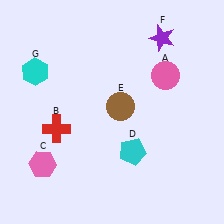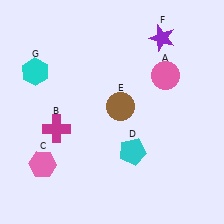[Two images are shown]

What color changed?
The cross (B) changed from red in Image 1 to magenta in Image 2.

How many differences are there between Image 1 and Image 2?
There is 1 difference between the two images.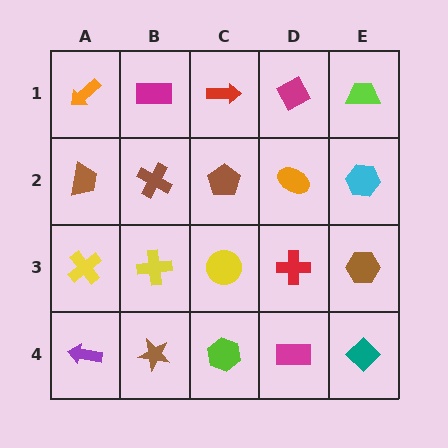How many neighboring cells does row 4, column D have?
3.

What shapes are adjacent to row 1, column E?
A cyan hexagon (row 2, column E), a magenta diamond (row 1, column D).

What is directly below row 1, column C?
A brown pentagon.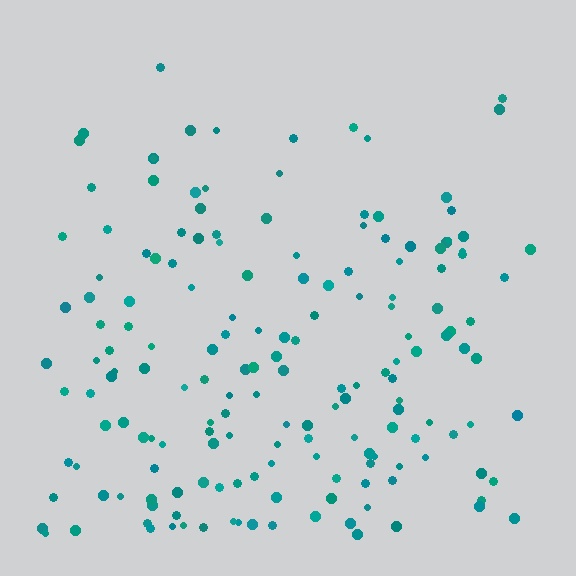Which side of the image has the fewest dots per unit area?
The top.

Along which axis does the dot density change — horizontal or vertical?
Vertical.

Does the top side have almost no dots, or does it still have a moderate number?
Still a moderate number, just noticeably fewer than the bottom.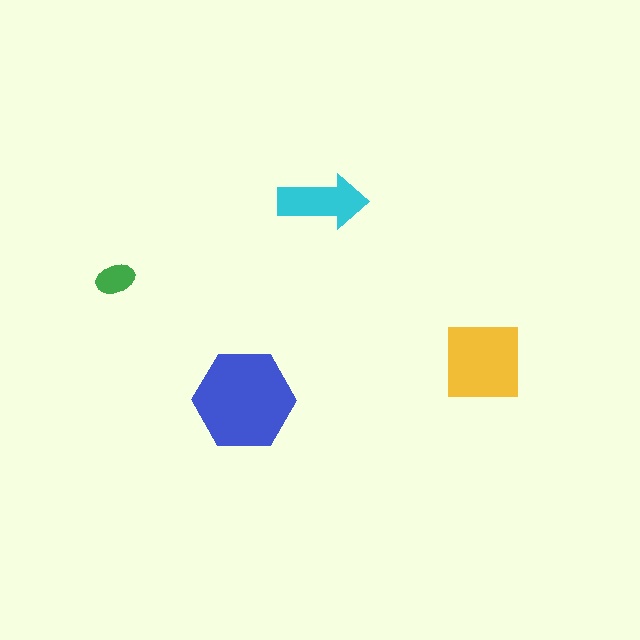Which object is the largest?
The blue hexagon.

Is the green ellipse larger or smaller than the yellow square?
Smaller.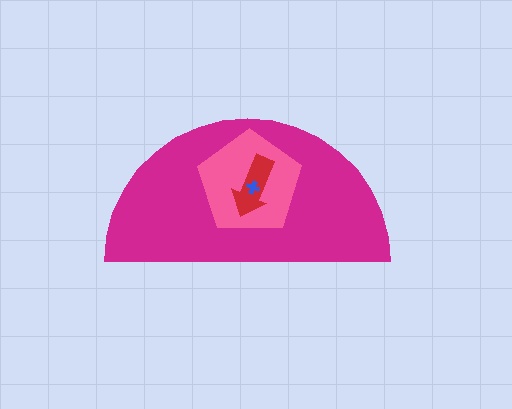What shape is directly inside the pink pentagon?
The red arrow.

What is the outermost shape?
The magenta semicircle.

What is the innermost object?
The blue cross.